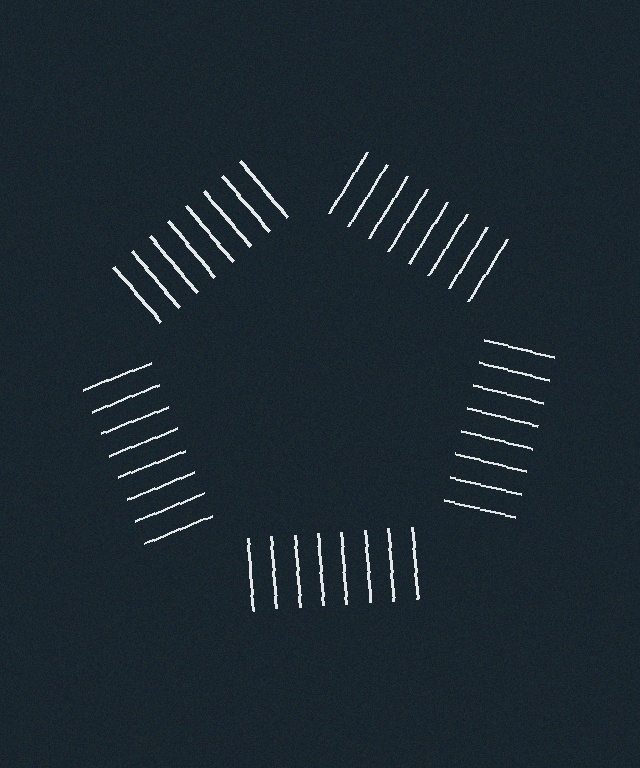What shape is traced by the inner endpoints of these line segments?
An illusory pentagon — the line segments terminate on its edges but no continuous stroke is drawn.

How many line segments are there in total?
40 — 8 along each of the 5 edges.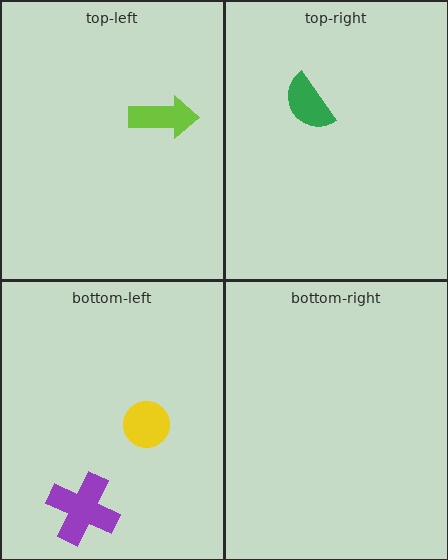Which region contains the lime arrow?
The top-left region.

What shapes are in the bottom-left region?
The yellow circle, the purple cross.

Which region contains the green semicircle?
The top-right region.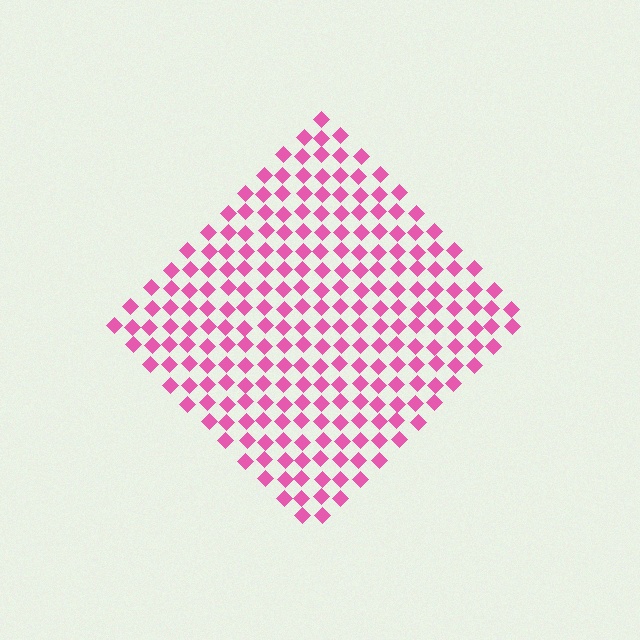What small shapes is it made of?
It is made of small diamonds.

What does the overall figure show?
The overall figure shows a diamond.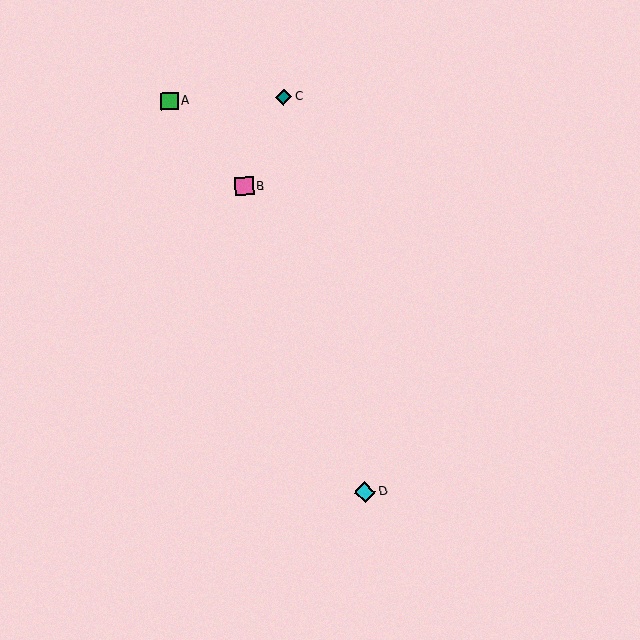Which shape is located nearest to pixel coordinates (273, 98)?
The teal diamond (labeled C) at (284, 97) is nearest to that location.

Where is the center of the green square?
The center of the green square is at (169, 101).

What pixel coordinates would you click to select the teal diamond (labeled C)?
Click at (284, 97) to select the teal diamond C.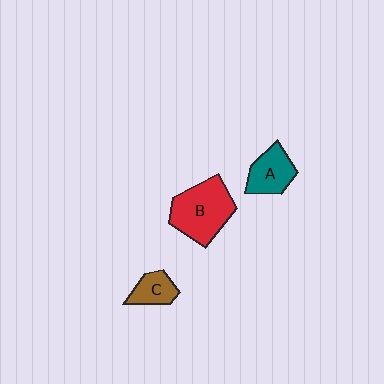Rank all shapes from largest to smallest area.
From largest to smallest: B (red), A (teal), C (brown).